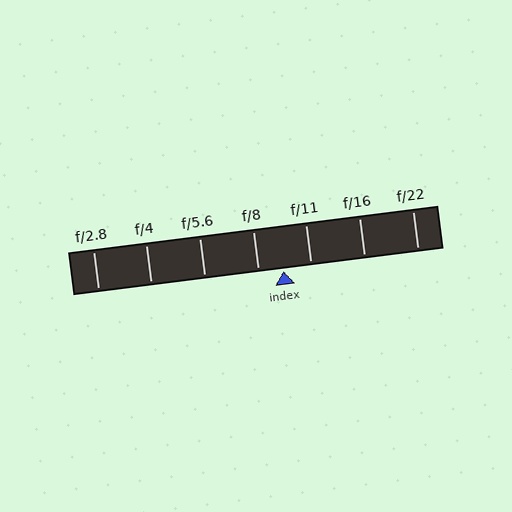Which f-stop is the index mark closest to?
The index mark is closest to f/8.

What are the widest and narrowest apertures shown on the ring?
The widest aperture shown is f/2.8 and the narrowest is f/22.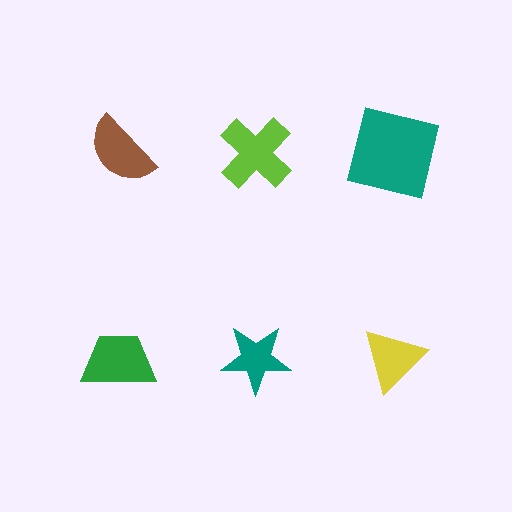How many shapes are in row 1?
3 shapes.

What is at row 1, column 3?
A teal square.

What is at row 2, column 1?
A green trapezoid.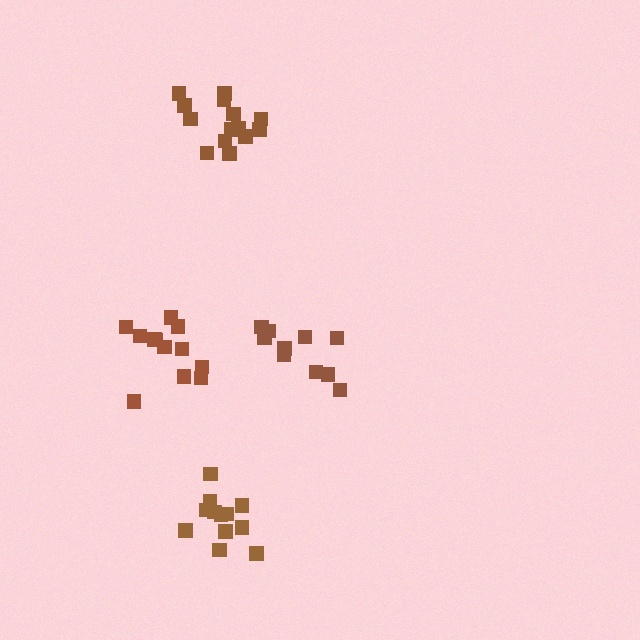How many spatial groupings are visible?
There are 4 spatial groupings.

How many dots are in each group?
Group 1: 10 dots, Group 2: 14 dots, Group 3: 12 dots, Group 4: 12 dots (48 total).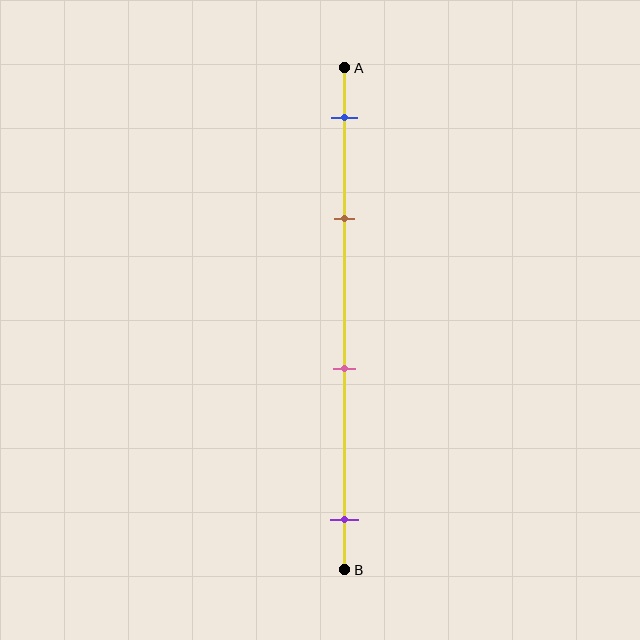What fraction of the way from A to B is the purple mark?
The purple mark is approximately 90% (0.9) of the way from A to B.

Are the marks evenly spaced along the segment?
No, the marks are not evenly spaced.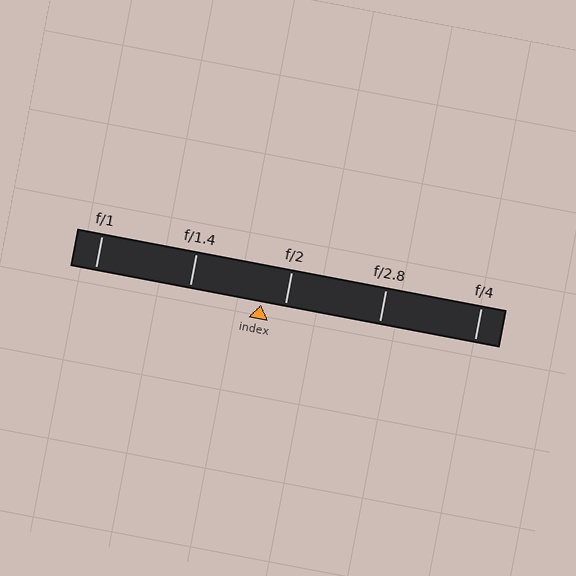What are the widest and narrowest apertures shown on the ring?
The widest aperture shown is f/1 and the narrowest is f/4.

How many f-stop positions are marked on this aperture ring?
There are 5 f-stop positions marked.